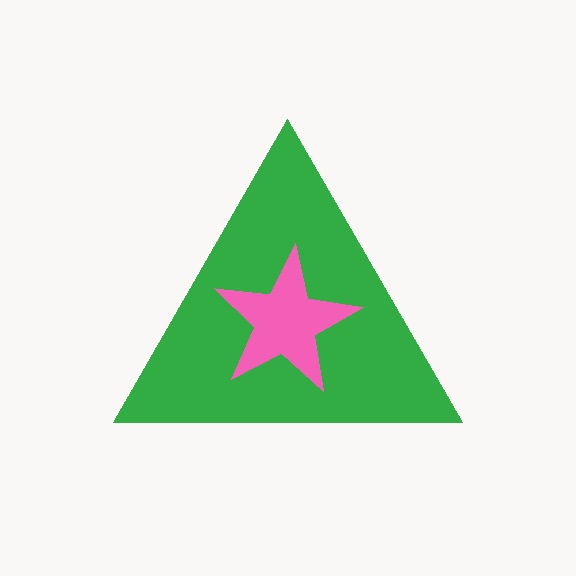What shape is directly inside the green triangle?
The pink star.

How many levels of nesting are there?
2.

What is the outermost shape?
The green triangle.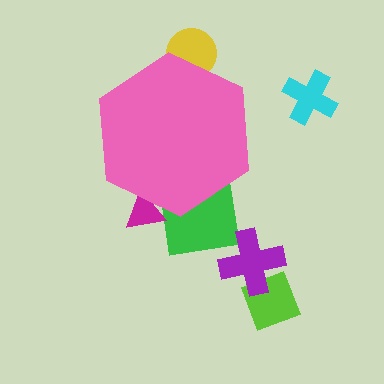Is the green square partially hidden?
Yes, the green square is partially hidden behind the pink hexagon.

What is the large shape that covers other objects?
A pink hexagon.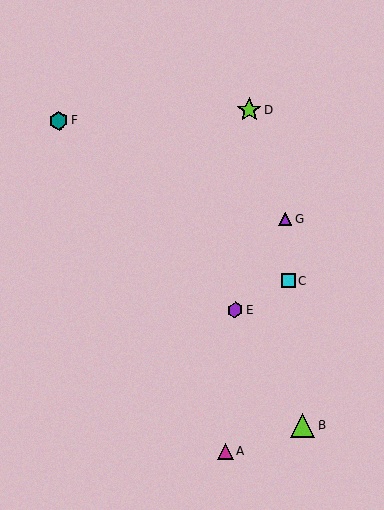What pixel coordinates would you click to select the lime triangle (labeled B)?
Click at (303, 425) to select the lime triangle B.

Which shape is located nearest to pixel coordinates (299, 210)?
The purple triangle (labeled G) at (285, 219) is nearest to that location.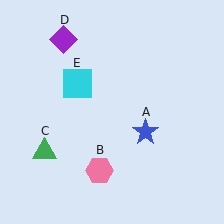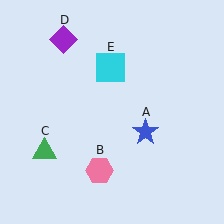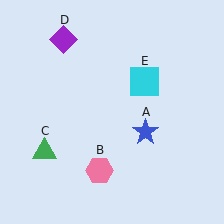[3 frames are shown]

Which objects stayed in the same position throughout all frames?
Blue star (object A) and pink hexagon (object B) and green triangle (object C) and purple diamond (object D) remained stationary.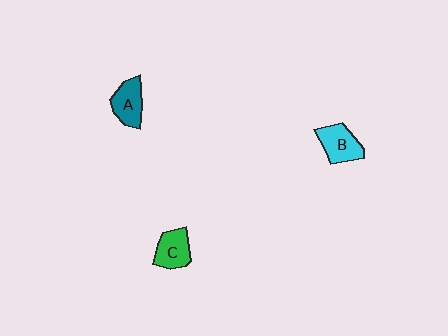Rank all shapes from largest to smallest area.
From largest to smallest: B (cyan), A (teal), C (green).